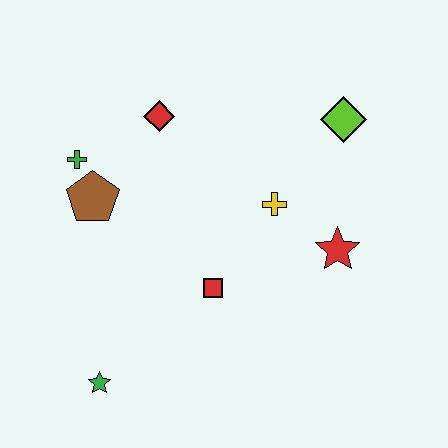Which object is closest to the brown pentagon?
The green cross is closest to the brown pentagon.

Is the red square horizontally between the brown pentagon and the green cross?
No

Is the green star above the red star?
No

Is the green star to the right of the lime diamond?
No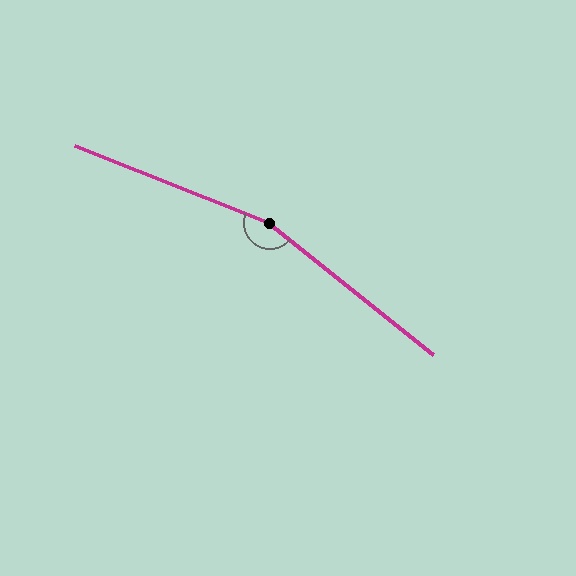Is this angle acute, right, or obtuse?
It is obtuse.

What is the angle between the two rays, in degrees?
Approximately 163 degrees.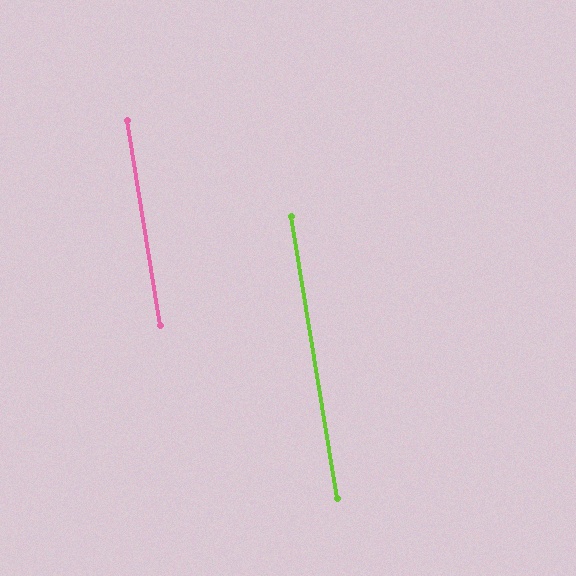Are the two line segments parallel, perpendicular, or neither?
Parallel — their directions differ by only 0.2°.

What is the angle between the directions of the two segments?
Approximately 0 degrees.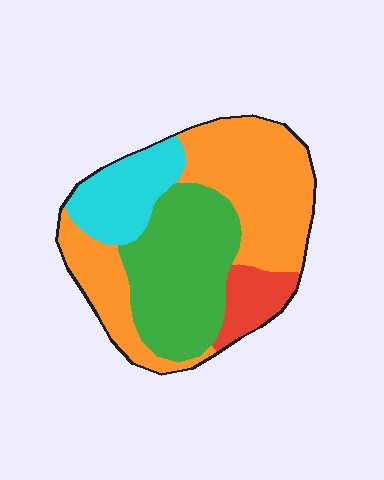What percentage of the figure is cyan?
Cyan takes up about one sixth (1/6) of the figure.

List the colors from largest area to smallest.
From largest to smallest: orange, green, cyan, red.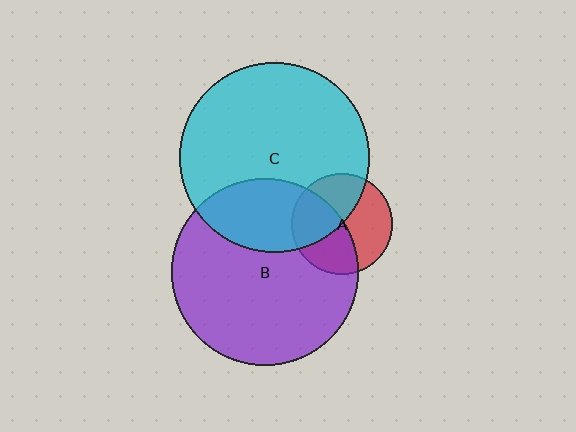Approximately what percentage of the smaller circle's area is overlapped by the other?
Approximately 30%.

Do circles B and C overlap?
Yes.